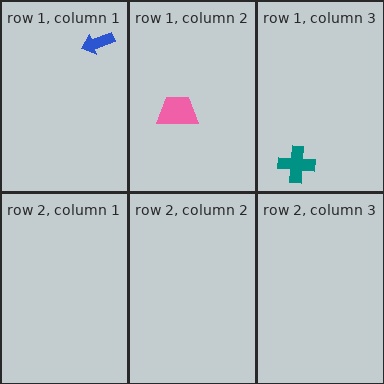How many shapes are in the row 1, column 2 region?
1.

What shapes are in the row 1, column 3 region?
The teal cross.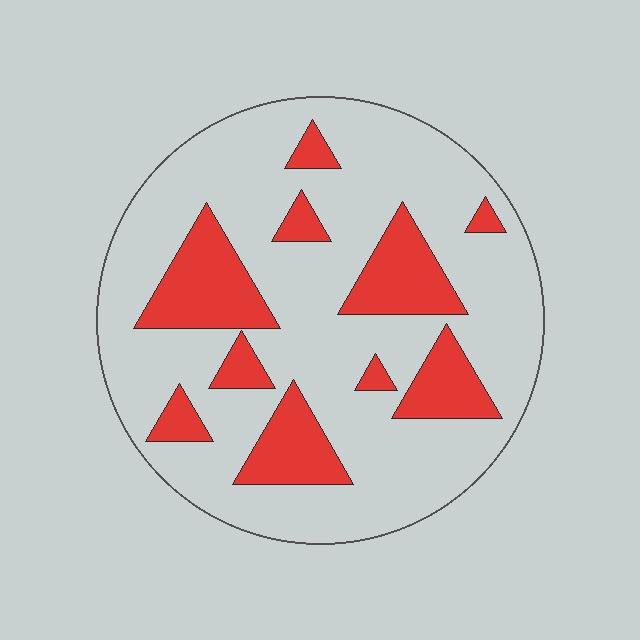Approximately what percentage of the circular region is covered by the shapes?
Approximately 25%.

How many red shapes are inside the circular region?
10.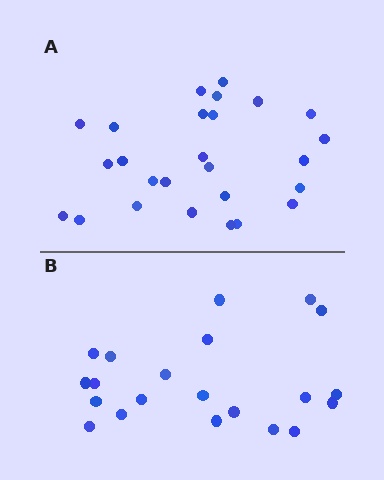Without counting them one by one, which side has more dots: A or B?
Region A (the top region) has more dots.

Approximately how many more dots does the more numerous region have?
Region A has about 5 more dots than region B.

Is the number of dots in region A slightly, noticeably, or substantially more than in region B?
Region A has only slightly more — the two regions are fairly close. The ratio is roughly 1.2 to 1.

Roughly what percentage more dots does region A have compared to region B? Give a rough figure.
About 25% more.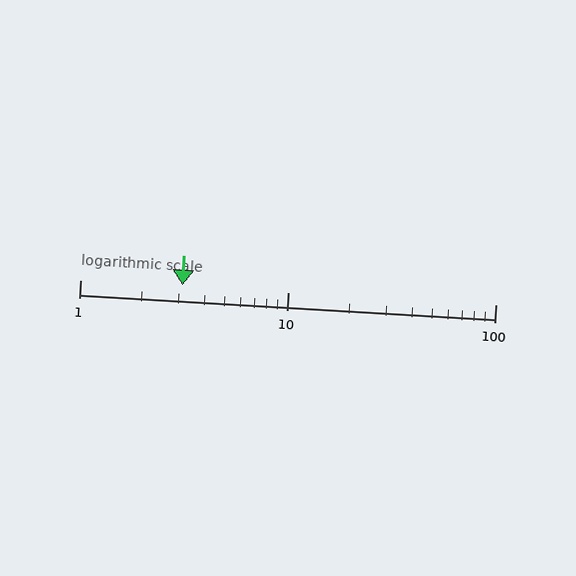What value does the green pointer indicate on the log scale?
The pointer indicates approximately 3.1.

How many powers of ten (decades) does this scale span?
The scale spans 2 decades, from 1 to 100.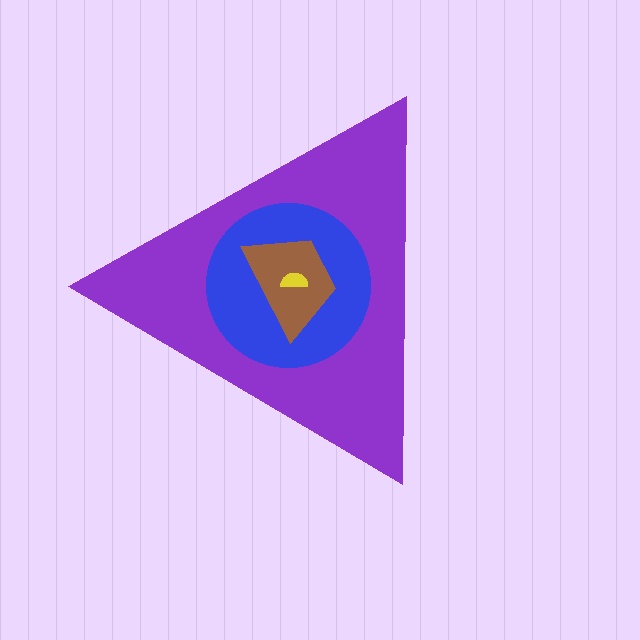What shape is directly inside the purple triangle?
The blue circle.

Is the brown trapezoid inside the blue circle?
Yes.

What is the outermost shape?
The purple triangle.